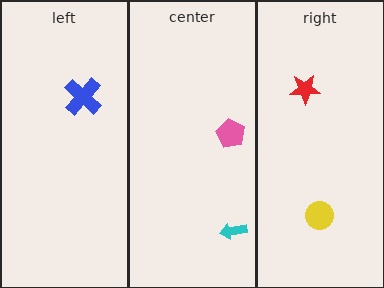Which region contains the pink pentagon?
The center region.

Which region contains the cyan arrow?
The center region.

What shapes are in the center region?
The cyan arrow, the pink pentagon.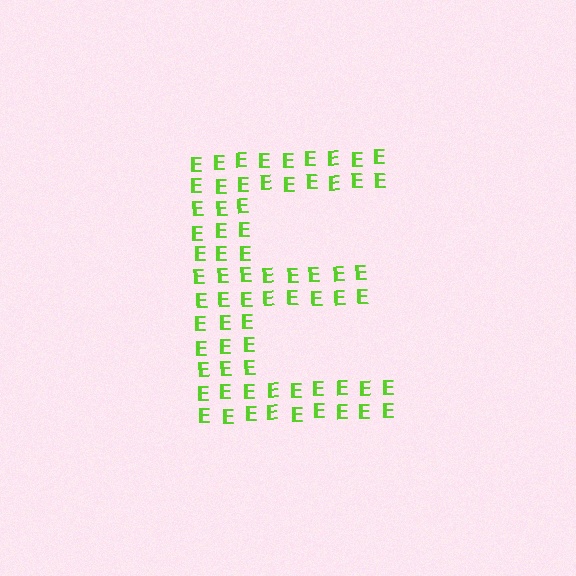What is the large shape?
The large shape is the letter E.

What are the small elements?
The small elements are letter E's.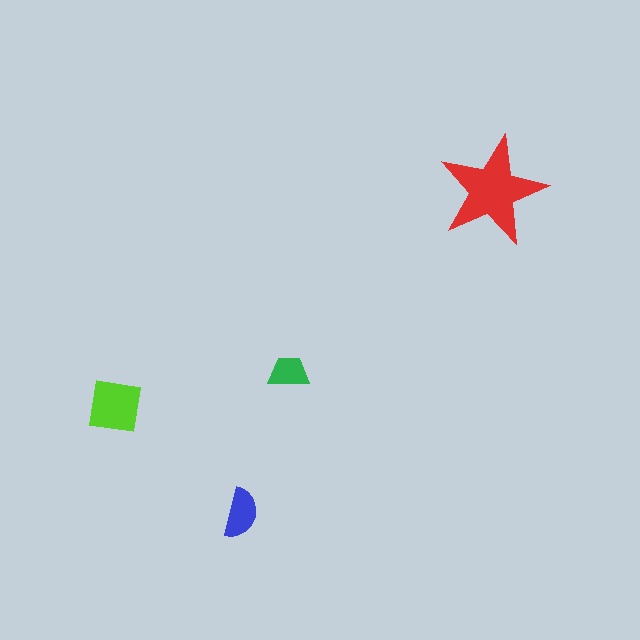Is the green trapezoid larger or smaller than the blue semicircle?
Smaller.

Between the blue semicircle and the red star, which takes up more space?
The red star.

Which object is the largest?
The red star.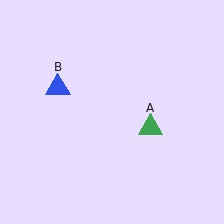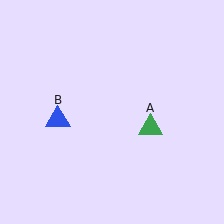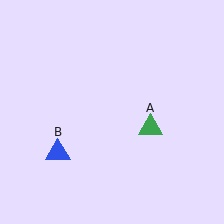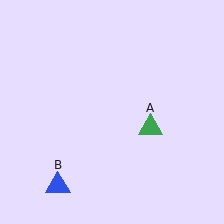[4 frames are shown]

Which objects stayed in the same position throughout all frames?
Green triangle (object A) remained stationary.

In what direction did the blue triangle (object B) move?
The blue triangle (object B) moved down.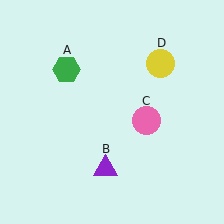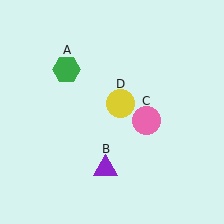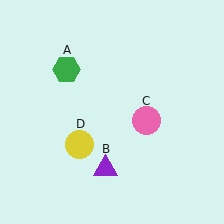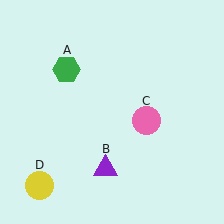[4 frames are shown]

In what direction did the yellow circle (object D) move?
The yellow circle (object D) moved down and to the left.